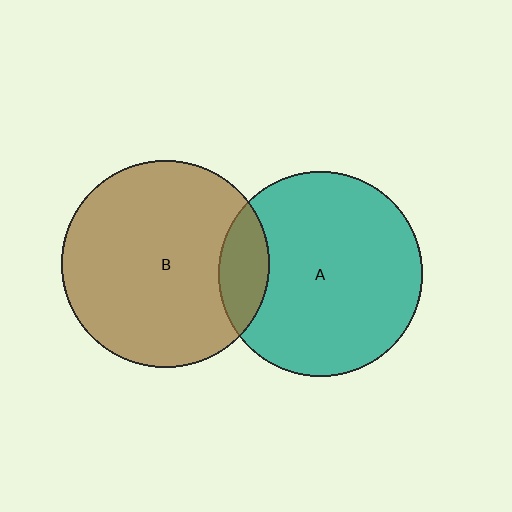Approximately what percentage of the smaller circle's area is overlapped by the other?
Approximately 15%.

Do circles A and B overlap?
Yes.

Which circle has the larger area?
Circle B (brown).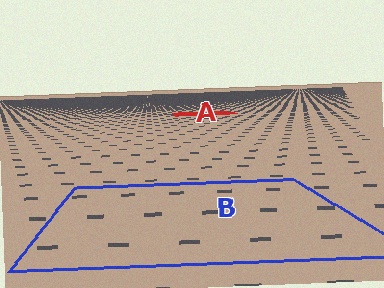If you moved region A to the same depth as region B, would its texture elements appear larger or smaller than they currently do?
They would appear larger. At a closer depth, the same texture elements are projected at a bigger on-screen size.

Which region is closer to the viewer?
Region B is closer. The texture elements there are larger and more spread out.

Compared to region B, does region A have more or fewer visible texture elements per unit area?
Region A has more texture elements per unit area — they are packed more densely because it is farther away.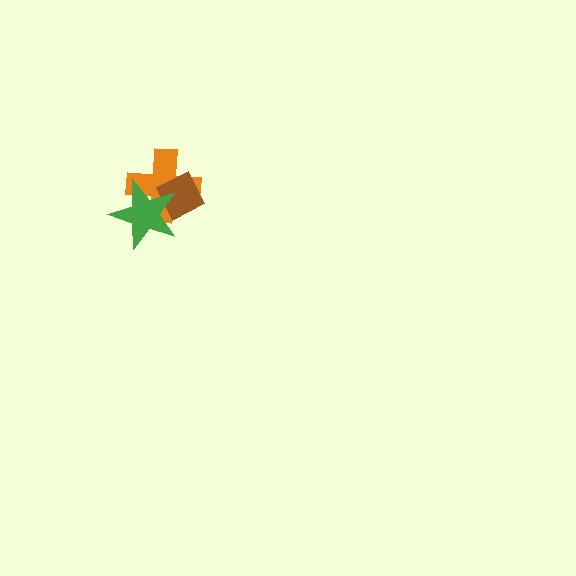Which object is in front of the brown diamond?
The green star is in front of the brown diamond.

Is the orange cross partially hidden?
Yes, it is partially covered by another shape.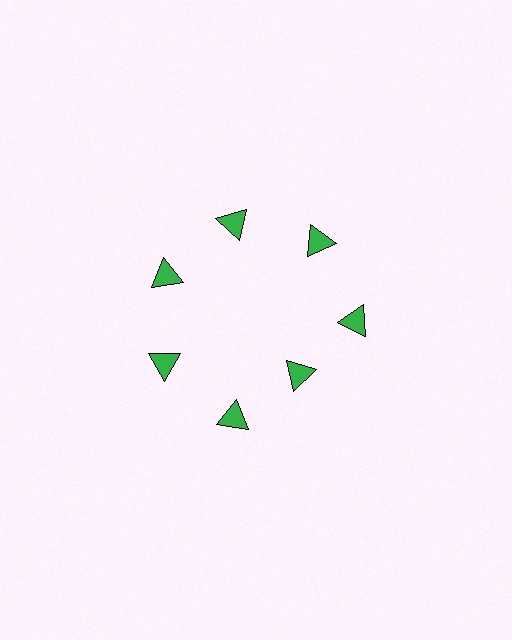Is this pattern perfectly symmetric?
No. The 7 green triangles are arranged in a ring, but one element near the 5 o'clock position is pulled inward toward the center, breaking the 7-fold rotational symmetry.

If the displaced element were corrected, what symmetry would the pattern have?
It would have 7-fold rotational symmetry — the pattern would map onto itself every 51 degrees.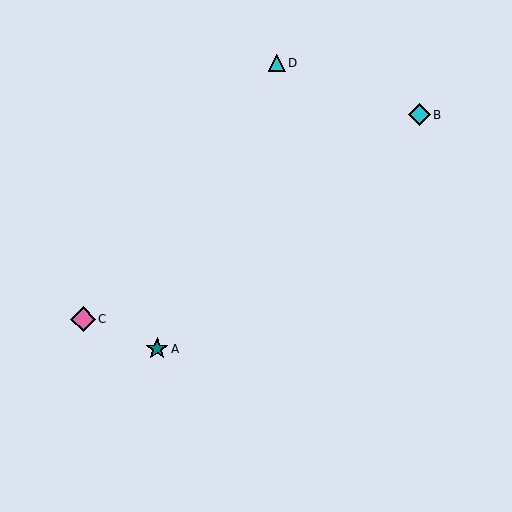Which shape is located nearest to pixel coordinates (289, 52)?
The cyan triangle (labeled D) at (277, 63) is nearest to that location.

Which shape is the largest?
The pink diamond (labeled C) is the largest.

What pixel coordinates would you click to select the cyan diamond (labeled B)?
Click at (419, 115) to select the cyan diamond B.